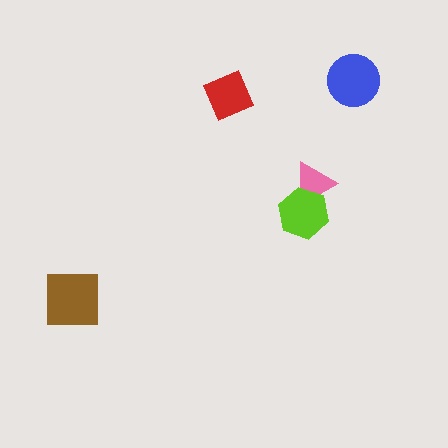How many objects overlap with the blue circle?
0 objects overlap with the blue circle.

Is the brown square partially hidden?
No, no other shape covers it.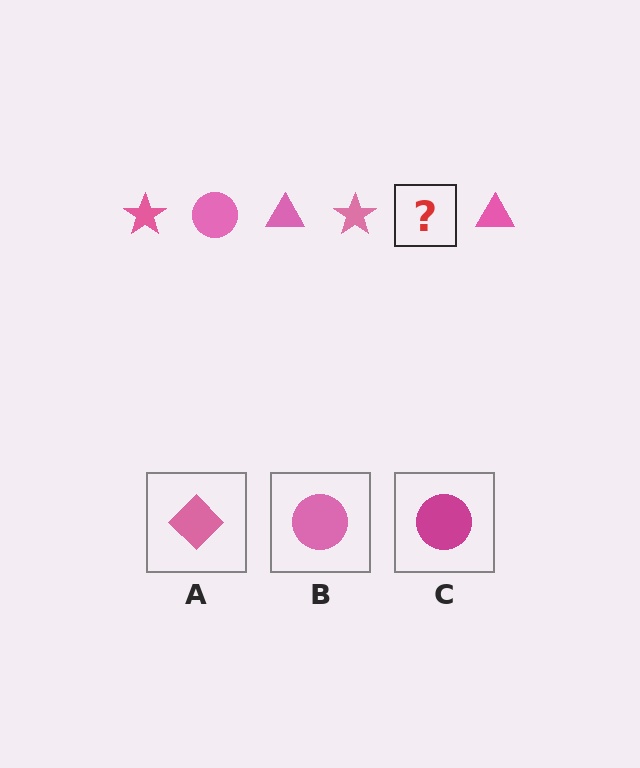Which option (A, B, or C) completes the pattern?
B.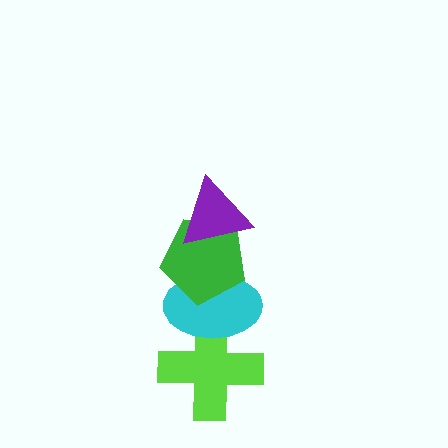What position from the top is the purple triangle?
The purple triangle is 1st from the top.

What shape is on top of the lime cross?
The cyan ellipse is on top of the lime cross.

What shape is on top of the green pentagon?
The purple triangle is on top of the green pentagon.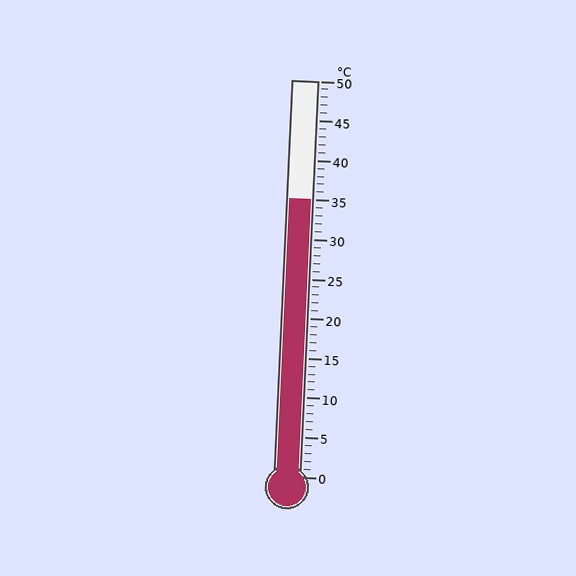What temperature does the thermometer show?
The thermometer shows approximately 35°C.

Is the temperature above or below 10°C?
The temperature is above 10°C.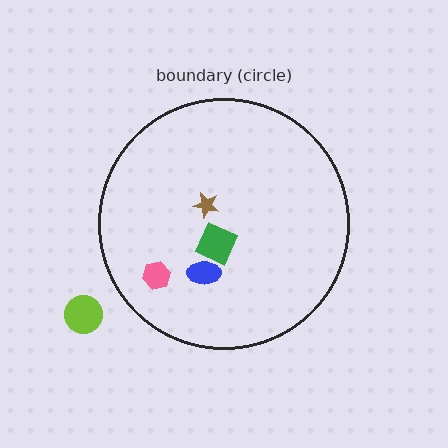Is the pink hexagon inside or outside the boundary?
Inside.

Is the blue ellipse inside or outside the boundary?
Inside.